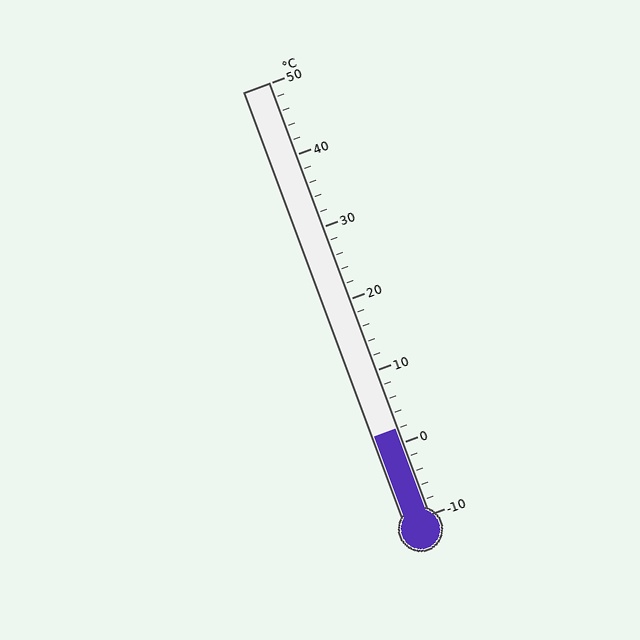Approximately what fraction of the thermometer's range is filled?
The thermometer is filled to approximately 20% of its range.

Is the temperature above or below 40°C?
The temperature is below 40°C.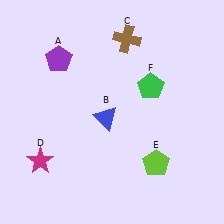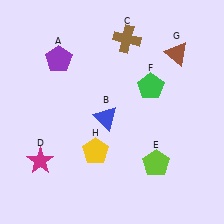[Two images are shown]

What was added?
A brown triangle (G), a yellow pentagon (H) were added in Image 2.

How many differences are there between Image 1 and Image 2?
There are 2 differences between the two images.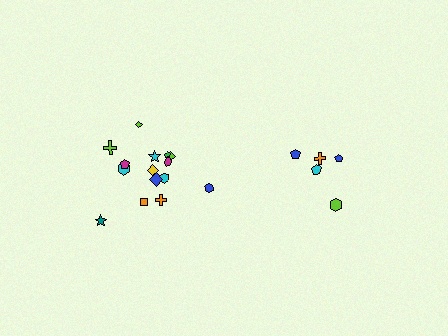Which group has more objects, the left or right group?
The left group.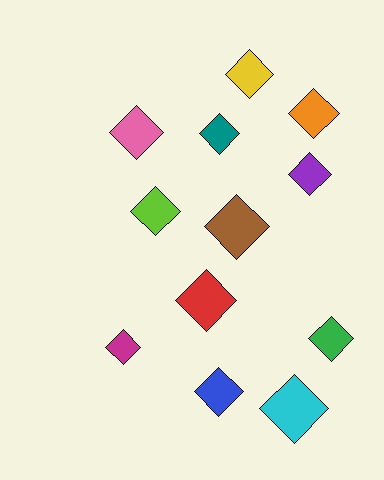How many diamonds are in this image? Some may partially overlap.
There are 12 diamonds.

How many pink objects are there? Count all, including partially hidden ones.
There is 1 pink object.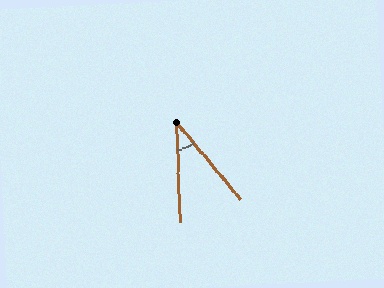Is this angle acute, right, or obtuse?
It is acute.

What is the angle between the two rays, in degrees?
Approximately 38 degrees.